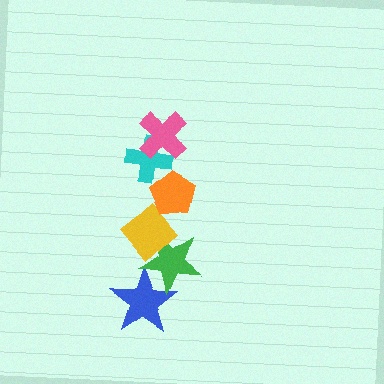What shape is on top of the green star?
The yellow diamond is on top of the green star.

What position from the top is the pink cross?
The pink cross is 1st from the top.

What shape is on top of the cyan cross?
The pink cross is on top of the cyan cross.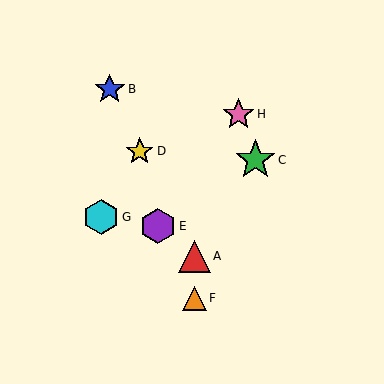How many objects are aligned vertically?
2 objects (A, F) are aligned vertically.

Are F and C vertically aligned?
No, F is at x≈194 and C is at x≈255.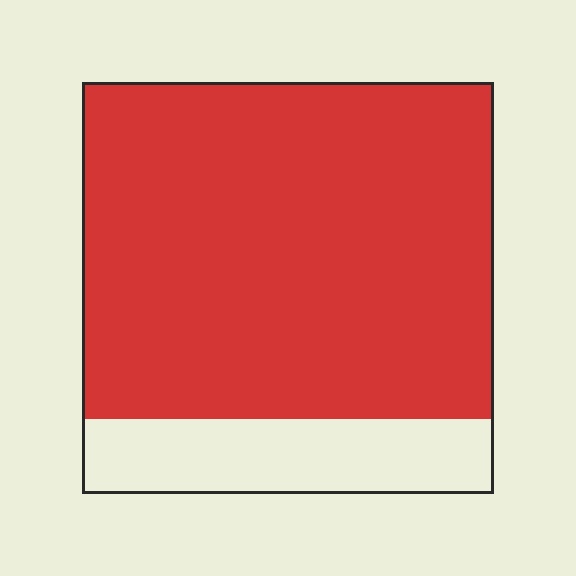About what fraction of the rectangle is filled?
About five sixths (5/6).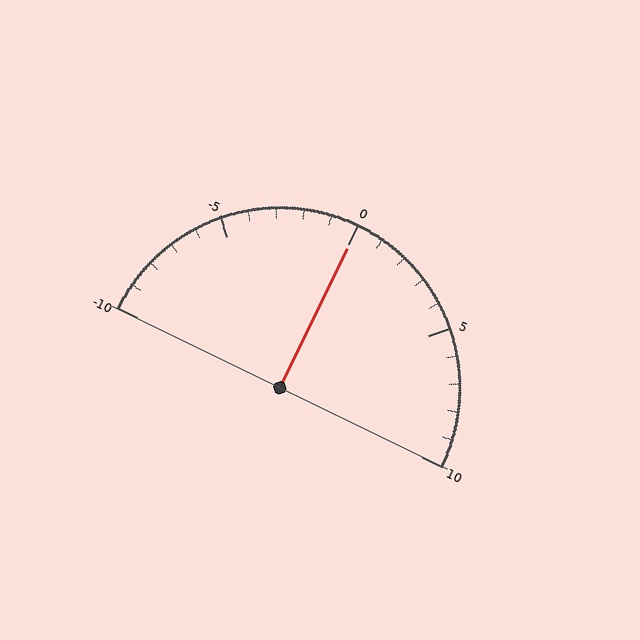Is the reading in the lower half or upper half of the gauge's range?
The reading is in the upper half of the range (-10 to 10).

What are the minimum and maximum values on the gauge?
The gauge ranges from -10 to 10.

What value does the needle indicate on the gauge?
The needle indicates approximately 0.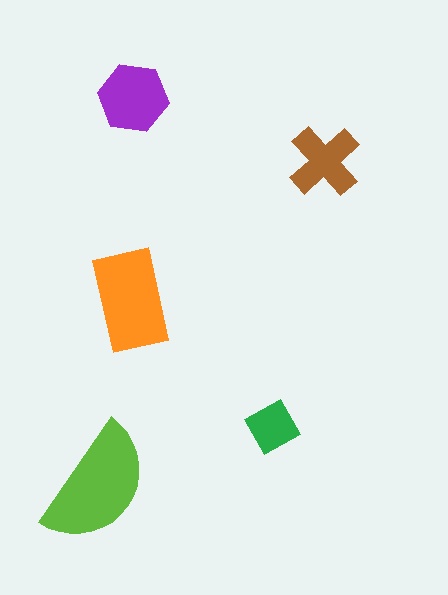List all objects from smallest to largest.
The green diamond, the brown cross, the purple hexagon, the orange rectangle, the lime semicircle.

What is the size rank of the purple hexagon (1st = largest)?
3rd.